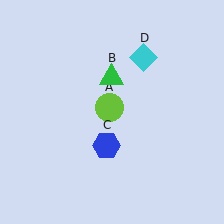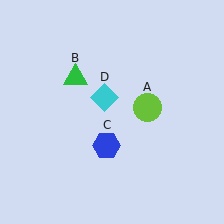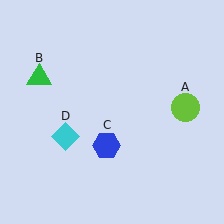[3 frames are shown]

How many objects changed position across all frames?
3 objects changed position: lime circle (object A), green triangle (object B), cyan diamond (object D).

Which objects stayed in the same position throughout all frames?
Blue hexagon (object C) remained stationary.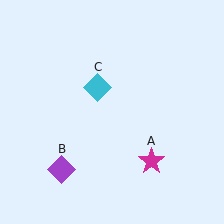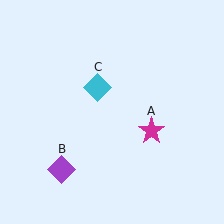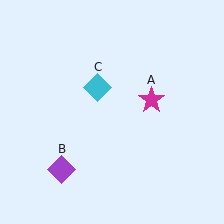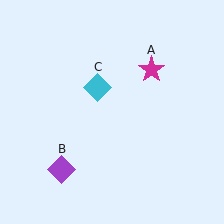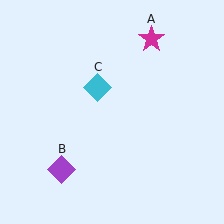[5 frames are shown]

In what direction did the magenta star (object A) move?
The magenta star (object A) moved up.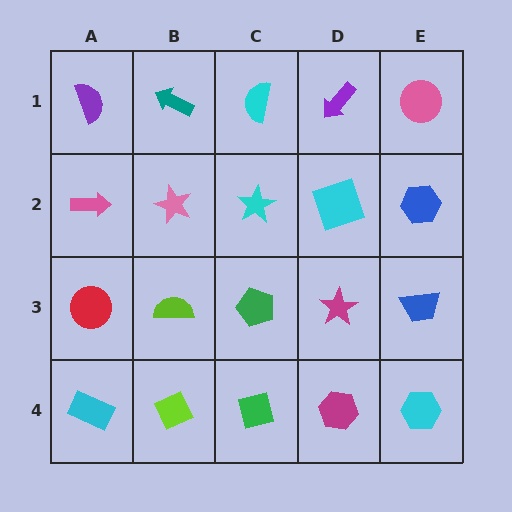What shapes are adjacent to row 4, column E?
A blue trapezoid (row 3, column E), a magenta hexagon (row 4, column D).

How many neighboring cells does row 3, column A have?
3.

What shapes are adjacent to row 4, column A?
A red circle (row 3, column A), a lime diamond (row 4, column B).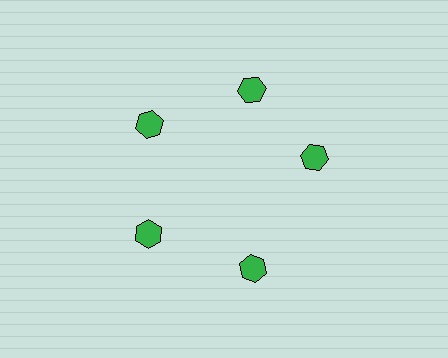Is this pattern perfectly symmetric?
No. The 5 green hexagons are arranged in a ring, but one element near the 3 o'clock position is rotated out of alignment along the ring, breaking the 5-fold rotational symmetry.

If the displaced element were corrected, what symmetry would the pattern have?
It would have 5-fold rotational symmetry — the pattern would map onto itself every 72 degrees.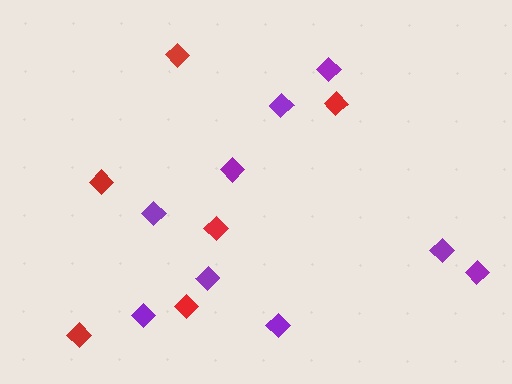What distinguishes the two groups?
There are 2 groups: one group of red diamonds (6) and one group of purple diamonds (9).